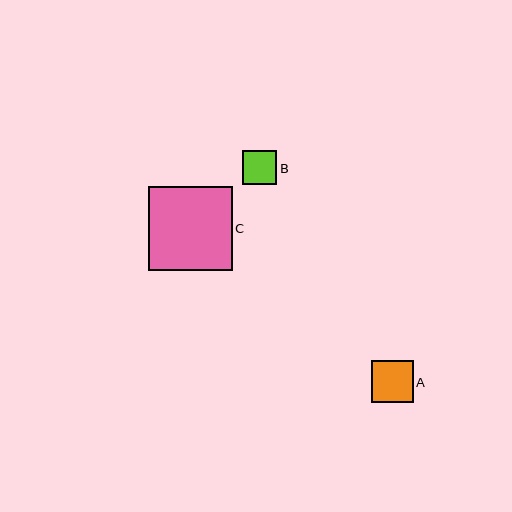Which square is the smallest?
Square B is the smallest with a size of approximately 34 pixels.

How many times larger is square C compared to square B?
Square C is approximately 2.5 times the size of square B.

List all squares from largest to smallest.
From largest to smallest: C, A, B.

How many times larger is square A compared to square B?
Square A is approximately 1.2 times the size of square B.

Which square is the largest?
Square C is the largest with a size of approximately 84 pixels.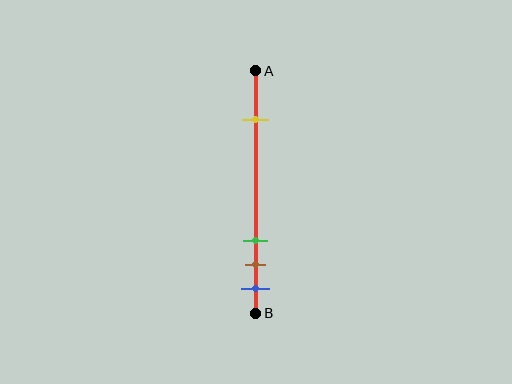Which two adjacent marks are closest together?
The brown and blue marks are the closest adjacent pair.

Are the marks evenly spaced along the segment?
No, the marks are not evenly spaced.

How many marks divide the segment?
There are 4 marks dividing the segment.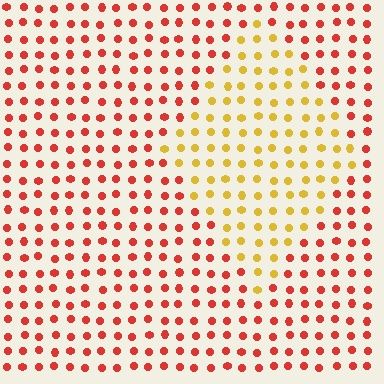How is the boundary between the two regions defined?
The boundary is defined purely by a slight shift in hue (about 46 degrees). Spacing, size, and orientation are identical on both sides.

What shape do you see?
I see a diamond.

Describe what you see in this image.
The image is filled with small red elements in a uniform arrangement. A diamond-shaped region is visible where the elements are tinted to a slightly different hue, forming a subtle color boundary.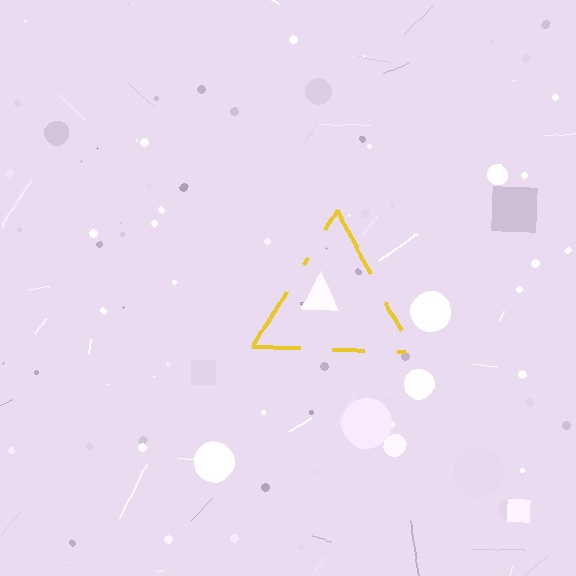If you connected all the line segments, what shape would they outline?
They would outline a triangle.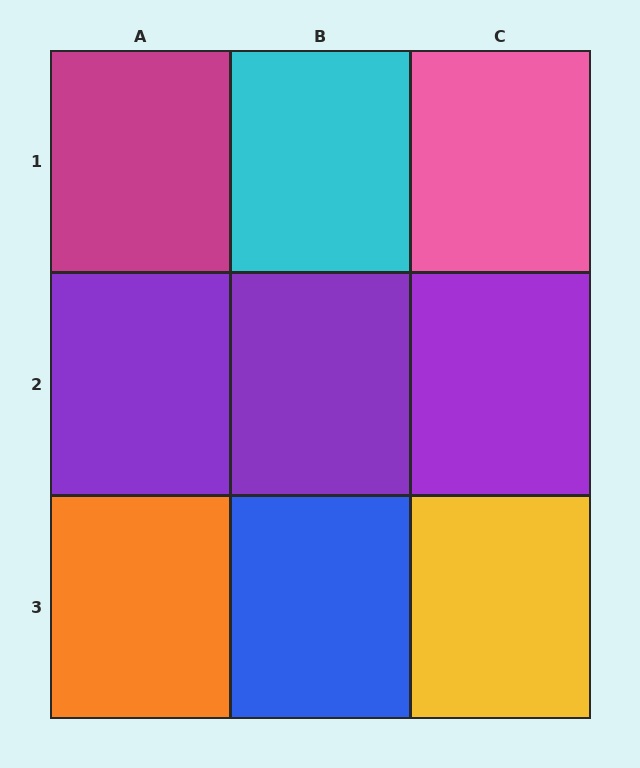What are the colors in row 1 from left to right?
Magenta, cyan, pink.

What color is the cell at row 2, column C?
Purple.